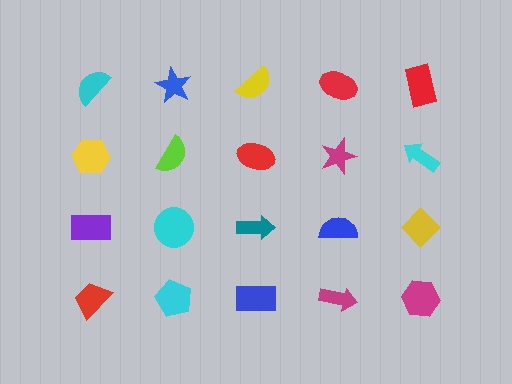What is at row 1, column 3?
A yellow semicircle.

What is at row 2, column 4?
A magenta star.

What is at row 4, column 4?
A magenta arrow.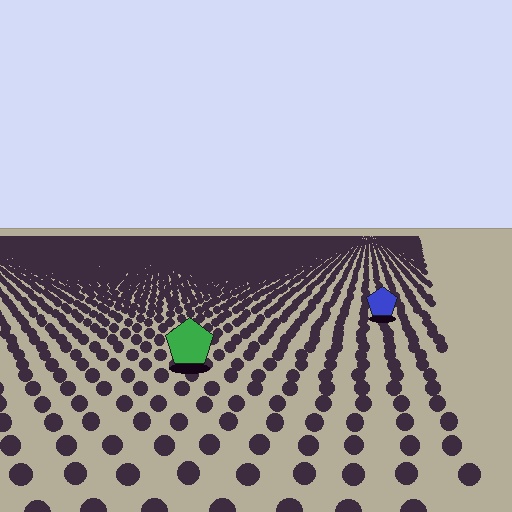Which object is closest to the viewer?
The green pentagon is closest. The texture marks near it are larger and more spread out.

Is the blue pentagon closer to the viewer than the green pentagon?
No. The green pentagon is closer — you can tell from the texture gradient: the ground texture is coarser near it.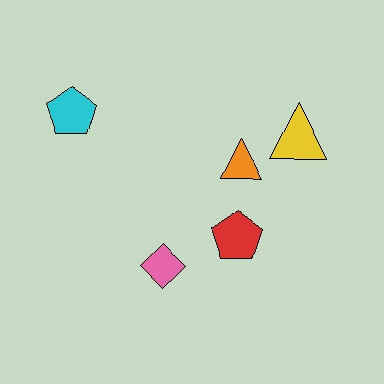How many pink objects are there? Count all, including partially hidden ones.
There is 1 pink object.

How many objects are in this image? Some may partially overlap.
There are 5 objects.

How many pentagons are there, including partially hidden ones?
There are 2 pentagons.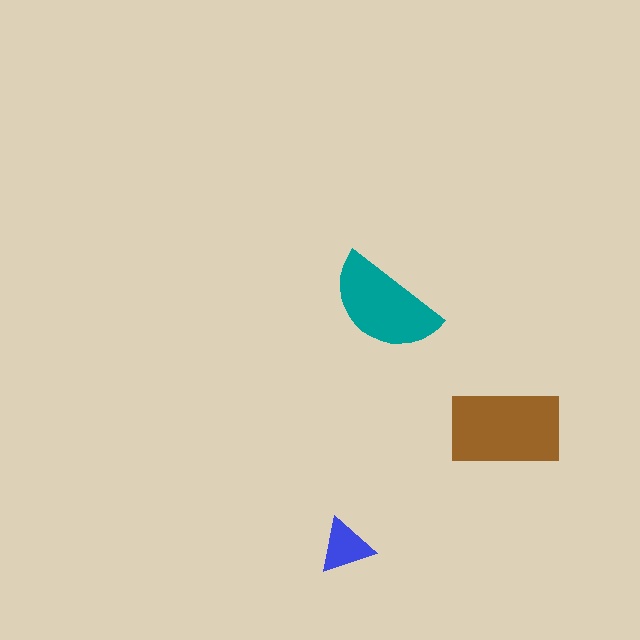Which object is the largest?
The brown rectangle.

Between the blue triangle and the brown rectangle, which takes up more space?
The brown rectangle.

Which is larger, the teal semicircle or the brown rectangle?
The brown rectangle.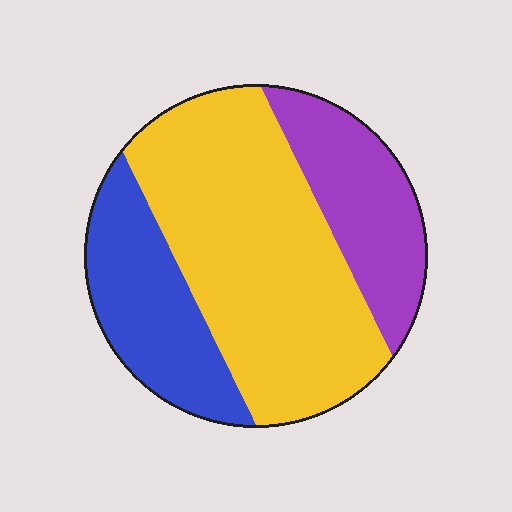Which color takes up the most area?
Yellow, at roughly 55%.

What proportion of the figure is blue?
Blue covers 23% of the figure.